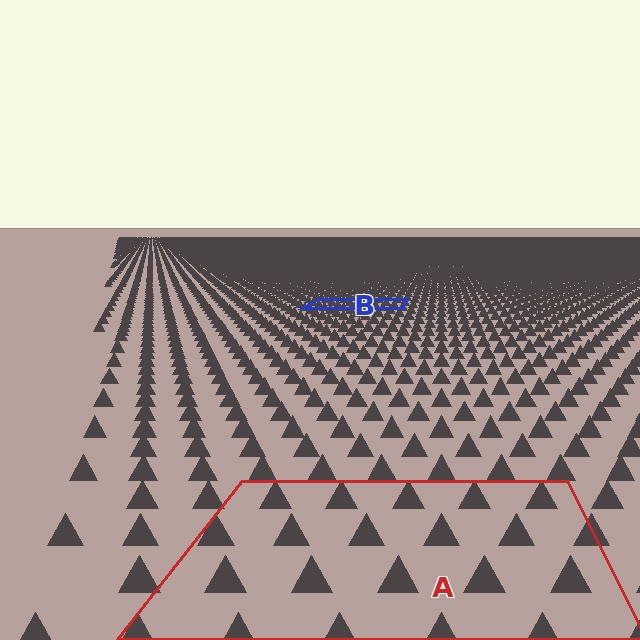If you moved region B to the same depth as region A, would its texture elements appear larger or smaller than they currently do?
They would appear larger. At a closer depth, the same texture elements are projected at a bigger on-screen size.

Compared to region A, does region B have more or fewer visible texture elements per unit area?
Region B has more texture elements per unit area — they are packed more densely because it is farther away.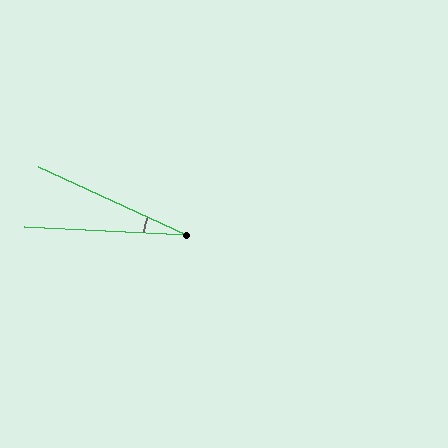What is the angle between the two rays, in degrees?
Approximately 22 degrees.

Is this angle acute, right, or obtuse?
It is acute.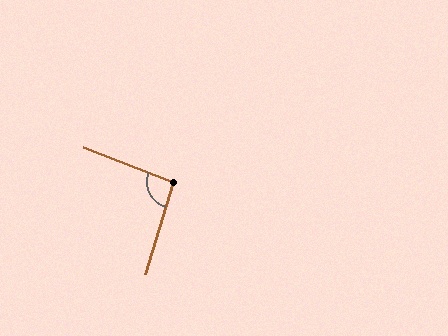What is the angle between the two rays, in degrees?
Approximately 94 degrees.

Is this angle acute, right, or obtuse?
It is approximately a right angle.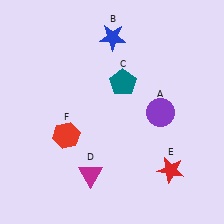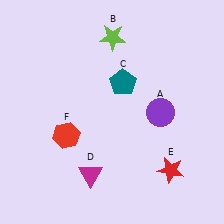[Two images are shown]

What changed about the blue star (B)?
In Image 1, B is blue. In Image 2, it changed to lime.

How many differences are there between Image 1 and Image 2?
There is 1 difference between the two images.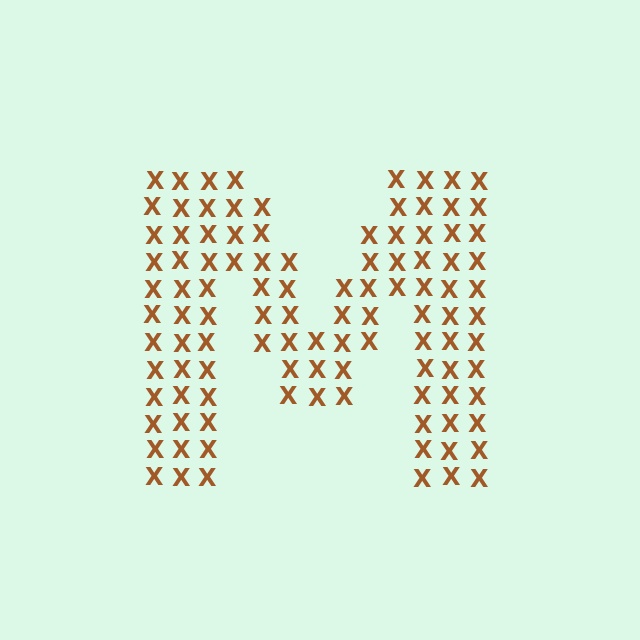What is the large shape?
The large shape is the letter M.